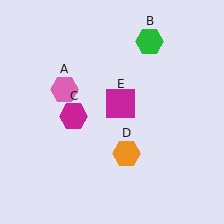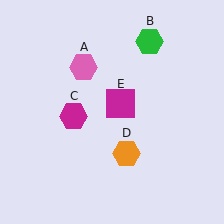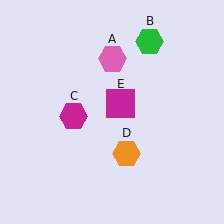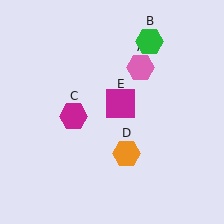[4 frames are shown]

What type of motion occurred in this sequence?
The pink hexagon (object A) rotated clockwise around the center of the scene.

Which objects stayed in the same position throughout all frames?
Green hexagon (object B) and magenta hexagon (object C) and orange hexagon (object D) and magenta square (object E) remained stationary.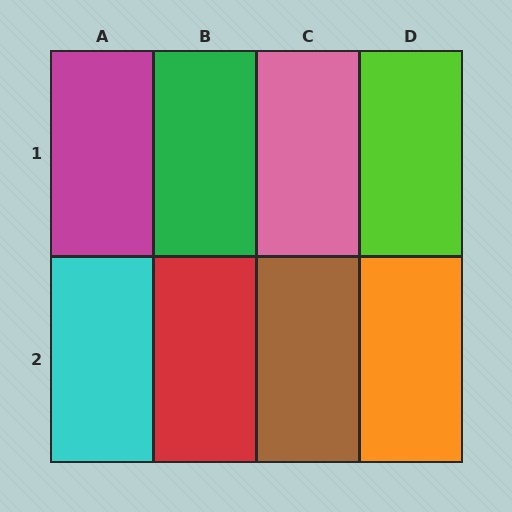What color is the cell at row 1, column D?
Lime.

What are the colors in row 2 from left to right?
Cyan, red, brown, orange.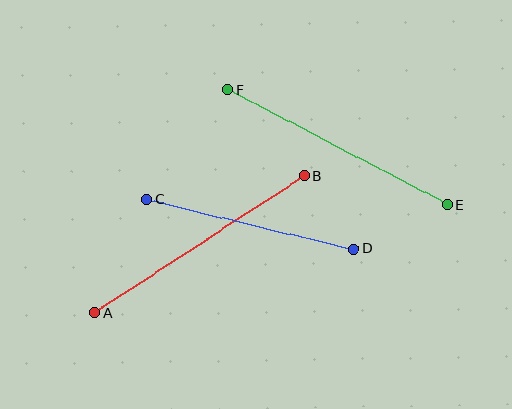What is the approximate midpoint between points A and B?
The midpoint is at approximately (199, 245) pixels.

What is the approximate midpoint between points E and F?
The midpoint is at approximately (338, 148) pixels.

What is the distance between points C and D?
The distance is approximately 213 pixels.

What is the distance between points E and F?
The distance is approximately 247 pixels.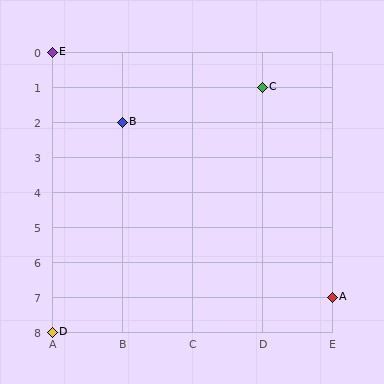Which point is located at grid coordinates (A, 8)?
Point D is at (A, 8).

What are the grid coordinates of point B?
Point B is at grid coordinates (B, 2).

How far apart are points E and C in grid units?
Points E and C are 3 columns and 1 row apart (about 3.2 grid units diagonally).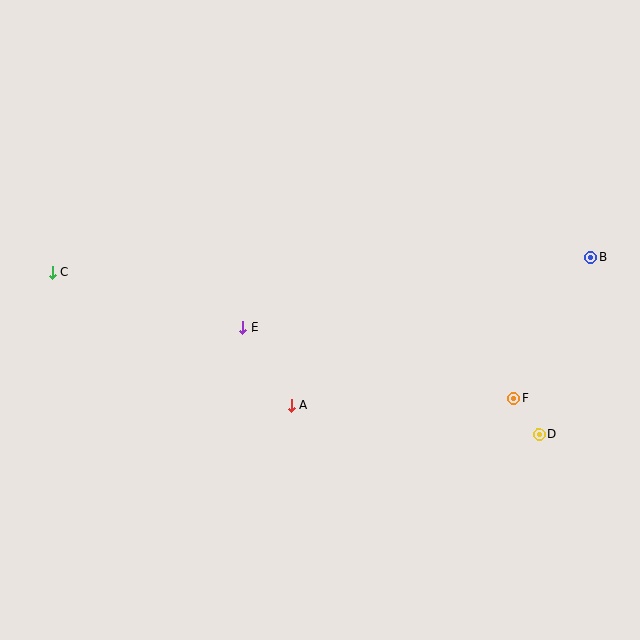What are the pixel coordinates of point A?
Point A is at (291, 405).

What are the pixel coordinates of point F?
Point F is at (514, 398).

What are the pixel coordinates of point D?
Point D is at (539, 435).